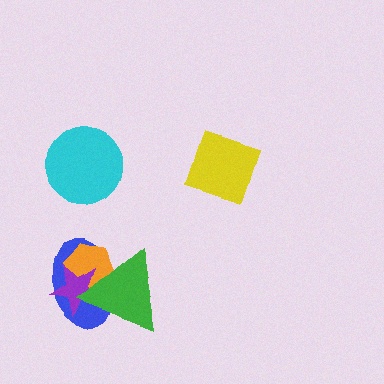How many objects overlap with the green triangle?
3 objects overlap with the green triangle.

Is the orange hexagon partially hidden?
Yes, it is partially covered by another shape.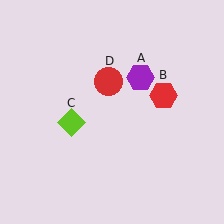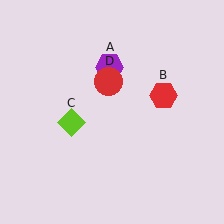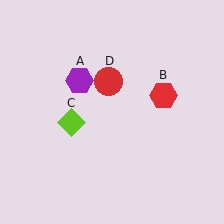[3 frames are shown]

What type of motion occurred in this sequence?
The purple hexagon (object A) rotated counterclockwise around the center of the scene.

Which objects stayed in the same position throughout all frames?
Red hexagon (object B) and lime diamond (object C) and red circle (object D) remained stationary.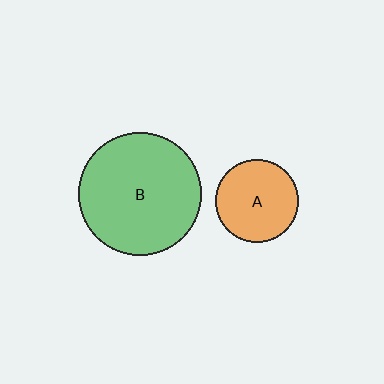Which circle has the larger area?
Circle B (green).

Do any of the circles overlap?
No, none of the circles overlap.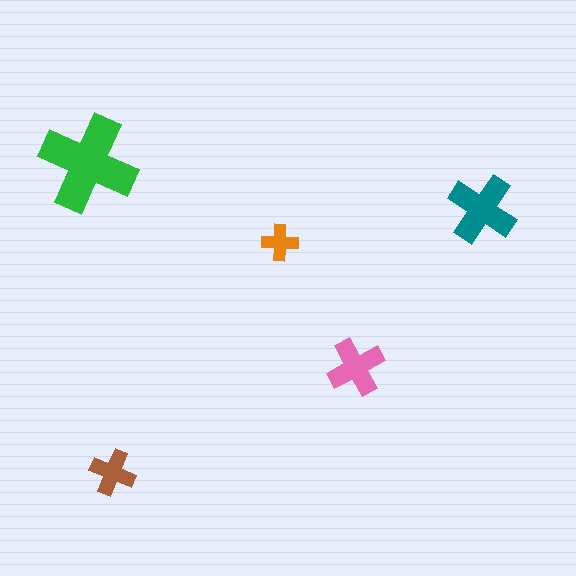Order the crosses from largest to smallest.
the green one, the teal one, the pink one, the brown one, the orange one.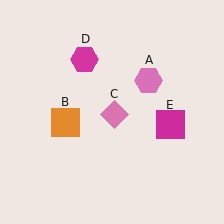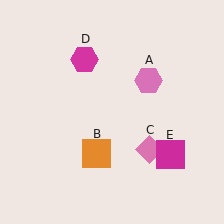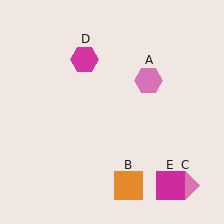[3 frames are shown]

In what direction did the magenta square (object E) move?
The magenta square (object E) moved down.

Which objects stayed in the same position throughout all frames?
Pink hexagon (object A) and magenta hexagon (object D) remained stationary.